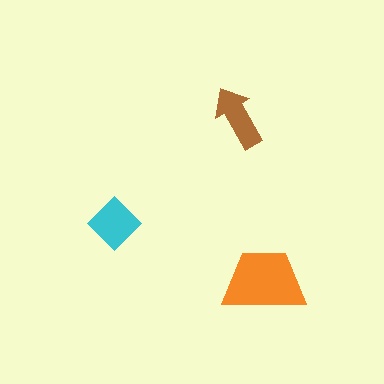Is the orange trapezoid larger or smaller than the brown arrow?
Larger.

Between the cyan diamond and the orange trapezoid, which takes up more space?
The orange trapezoid.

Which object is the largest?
The orange trapezoid.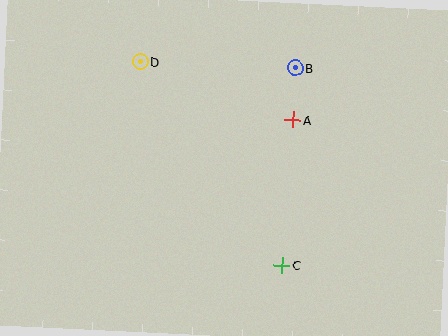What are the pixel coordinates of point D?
Point D is at (140, 62).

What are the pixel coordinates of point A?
Point A is at (293, 120).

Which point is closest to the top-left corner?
Point D is closest to the top-left corner.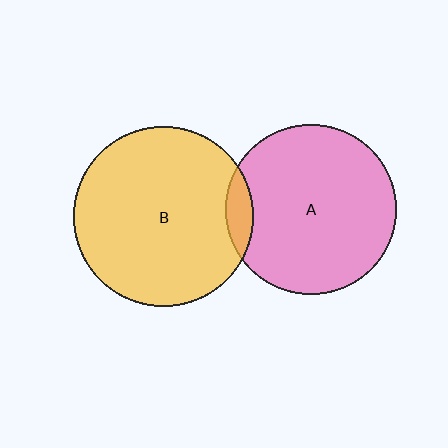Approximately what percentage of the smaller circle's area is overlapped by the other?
Approximately 10%.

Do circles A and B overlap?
Yes.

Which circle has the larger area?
Circle B (yellow).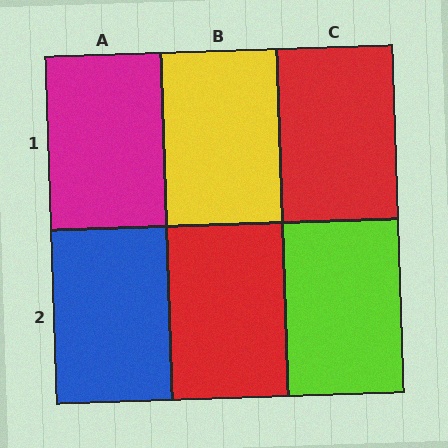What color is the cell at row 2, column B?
Red.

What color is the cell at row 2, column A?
Blue.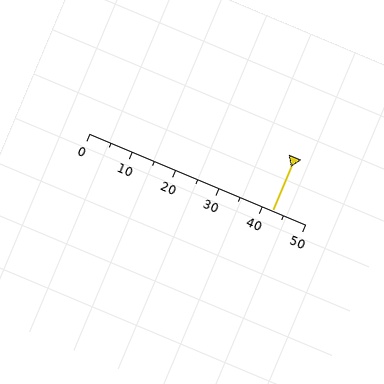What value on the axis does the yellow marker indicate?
The marker indicates approximately 42.5.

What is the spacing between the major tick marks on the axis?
The major ticks are spaced 10 apart.